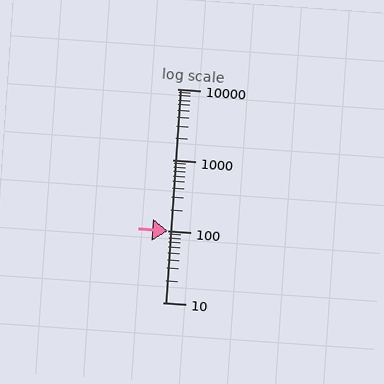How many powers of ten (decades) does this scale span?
The scale spans 3 decades, from 10 to 10000.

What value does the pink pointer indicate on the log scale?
The pointer indicates approximately 100.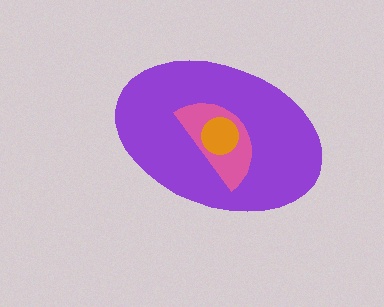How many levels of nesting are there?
3.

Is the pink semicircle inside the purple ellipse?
Yes.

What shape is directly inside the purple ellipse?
The pink semicircle.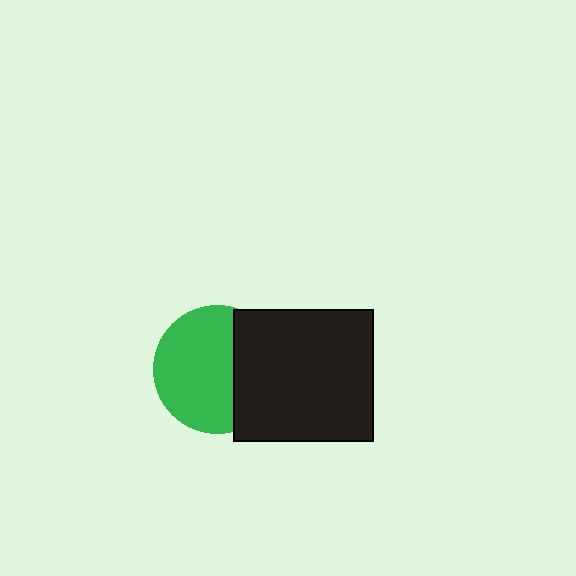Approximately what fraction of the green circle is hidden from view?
Roughly 34% of the green circle is hidden behind the black rectangle.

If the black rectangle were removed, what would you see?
You would see the complete green circle.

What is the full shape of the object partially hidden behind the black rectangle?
The partially hidden object is a green circle.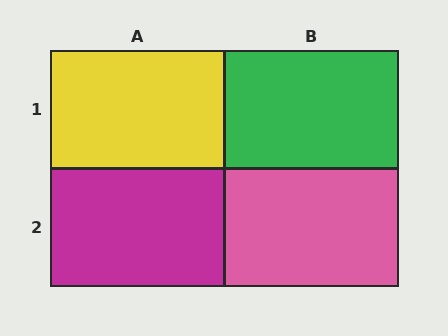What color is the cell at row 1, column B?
Green.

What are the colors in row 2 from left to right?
Magenta, pink.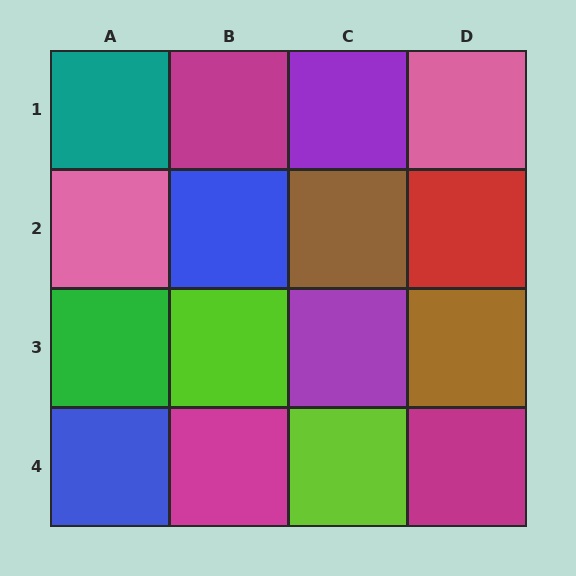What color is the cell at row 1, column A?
Teal.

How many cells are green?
1 cell is green.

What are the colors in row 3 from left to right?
Green, lime, purple, brown.